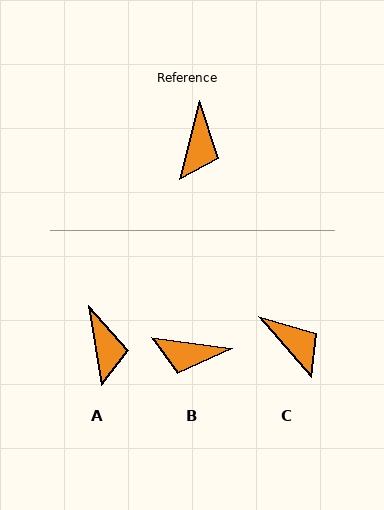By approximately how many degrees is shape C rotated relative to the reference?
Approximately 55 degrees counter-clockwise.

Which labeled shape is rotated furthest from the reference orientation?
B, about 83 degrees away.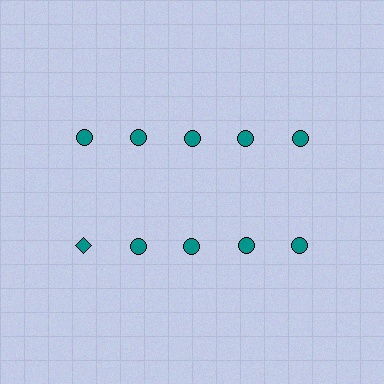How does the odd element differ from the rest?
It has a different shape: diamond instead of circle.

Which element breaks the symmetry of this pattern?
The teal diamond in the second row, leftmost column breaks the symmetry. All other shapes are teal circles.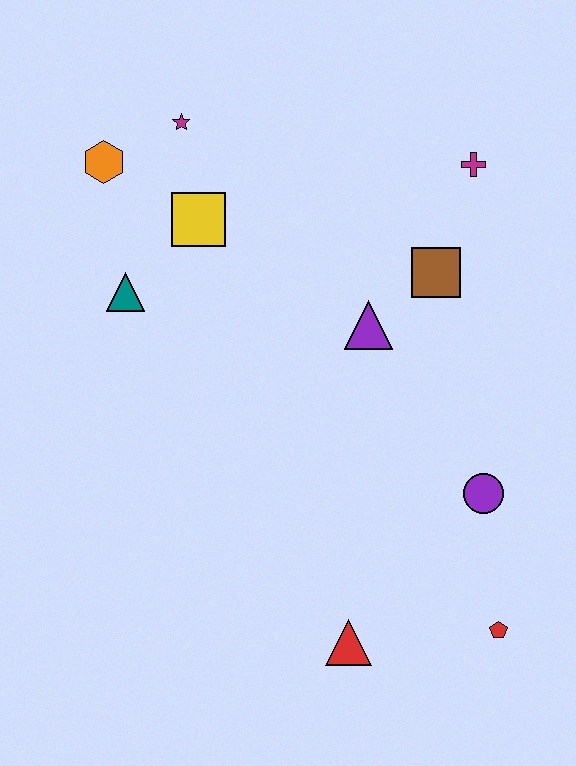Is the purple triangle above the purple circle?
Yes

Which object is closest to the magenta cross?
The brown square is closest to the magenta cross.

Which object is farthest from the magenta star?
The red pentagon is farthest from the magenta star.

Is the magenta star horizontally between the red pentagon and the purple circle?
No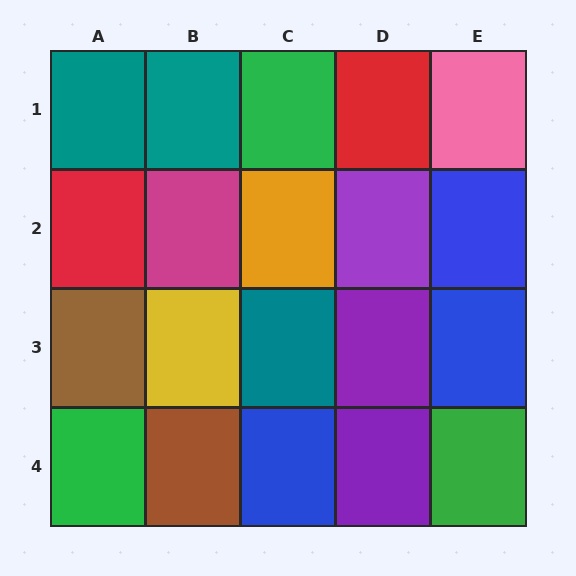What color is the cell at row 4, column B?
Brown.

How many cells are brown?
2 cells are brown.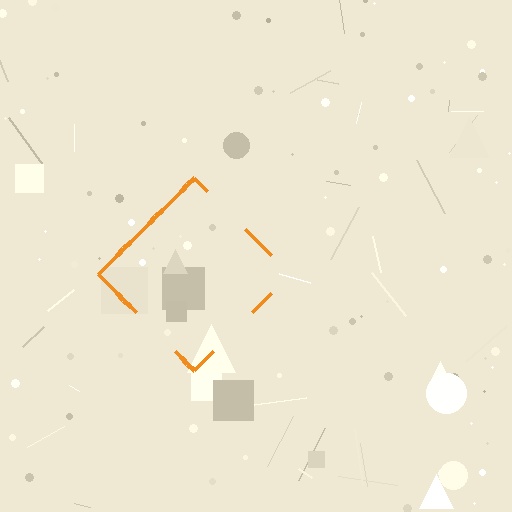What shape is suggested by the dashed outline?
The dashed outline suggests a diamond.